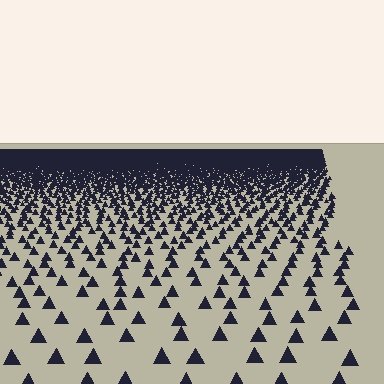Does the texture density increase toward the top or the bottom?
Density increases toward the top.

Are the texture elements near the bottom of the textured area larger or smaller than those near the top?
Larger. Near the bottom, elements are closer to the viewer and appear at a bigger on-screen size.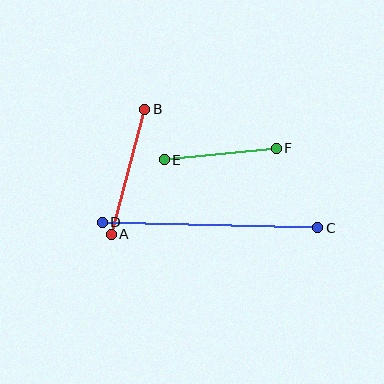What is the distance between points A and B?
The distance is approximately 130 pixels.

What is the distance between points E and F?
The distance is approximately 113 pixels.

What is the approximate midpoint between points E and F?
The midpoint is at approximately (220, 154) pixels.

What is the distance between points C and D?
The distance is approximately 215 pixels.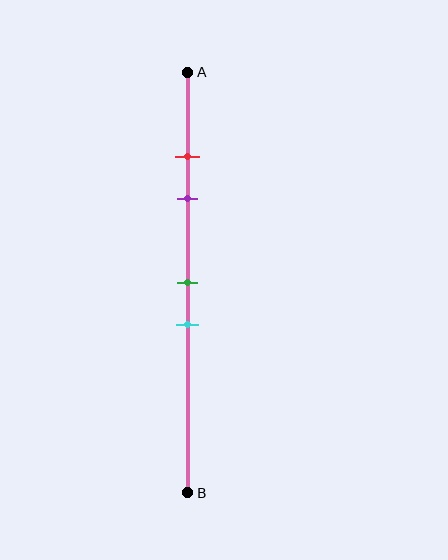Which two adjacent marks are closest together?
The red and purple marks are the closest adjacent pair.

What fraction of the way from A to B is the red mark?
The red mark is approximately 20% (0.2) of the way from A to B.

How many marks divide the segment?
There are 4 marks dividing the segment.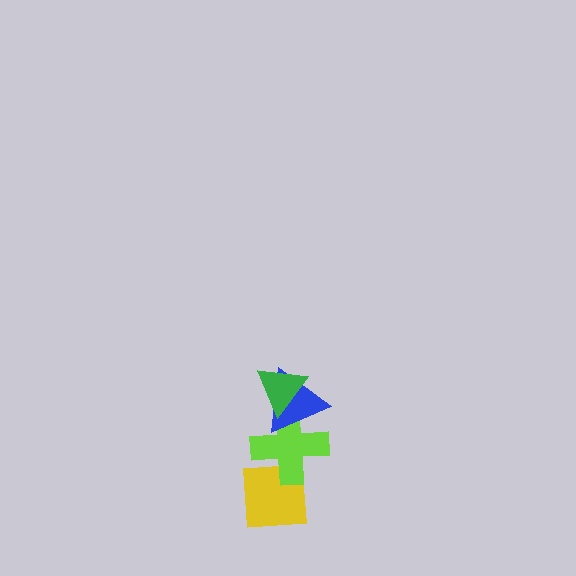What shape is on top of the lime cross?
The blue triangle is on top of the lime cross.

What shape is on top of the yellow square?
The lime cross is on top of the yellow square.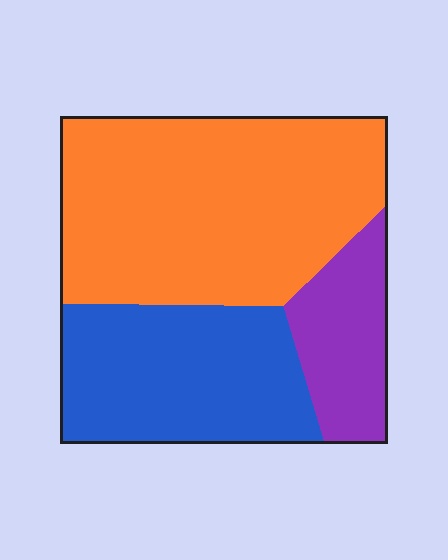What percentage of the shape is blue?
Blue covers roughly 30% of the shape.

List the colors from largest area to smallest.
From largest to smallest: orange, blue, purple.